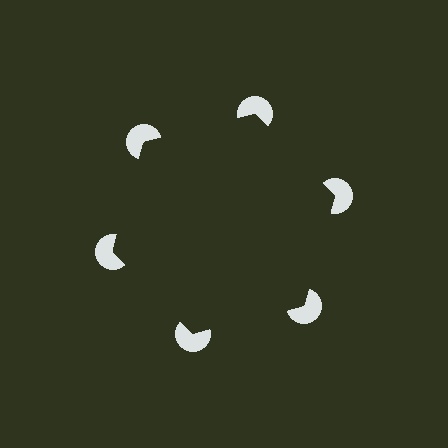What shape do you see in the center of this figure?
An illusory hexagon — its edges are inferred from the aligned wedge cuts in the pac-man discs, not physically drawn.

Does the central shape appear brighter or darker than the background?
It typically appears slightly darker than the background, even though no actual brightness change is drawn.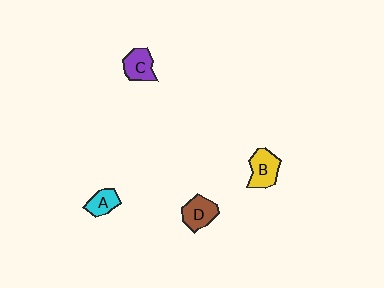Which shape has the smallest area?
Shape A (cyan).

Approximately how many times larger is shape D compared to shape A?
Approximately 1.3 times.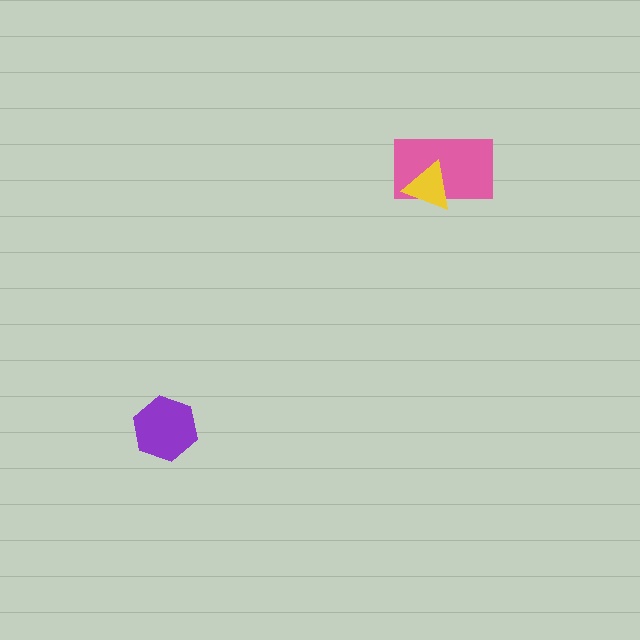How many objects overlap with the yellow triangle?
1 object overlaps with the yellow triangle.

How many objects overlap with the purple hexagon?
0 objects overlap with the purple hexagon.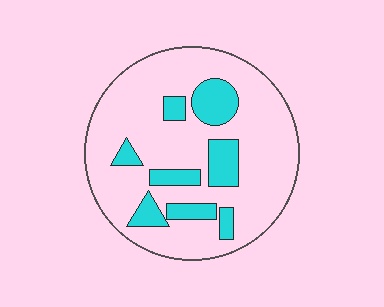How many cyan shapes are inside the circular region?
8.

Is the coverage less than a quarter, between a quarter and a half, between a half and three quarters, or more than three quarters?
Less than a quarter.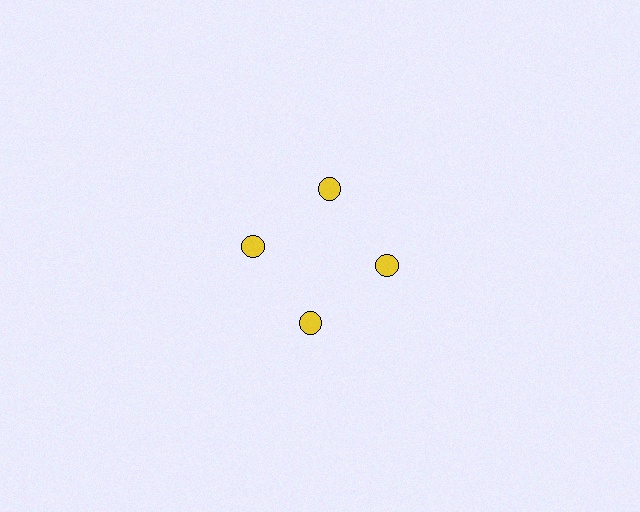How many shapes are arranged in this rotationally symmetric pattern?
There are 4 shapes, arranged in 4 groups of 1.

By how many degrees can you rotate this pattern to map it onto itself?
The pattern maps onto itself every 90 degrees of rotation.